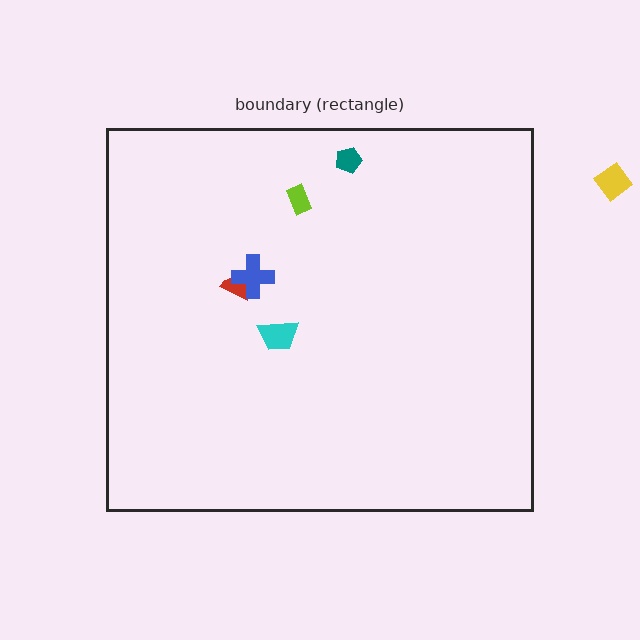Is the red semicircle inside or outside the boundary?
Inside.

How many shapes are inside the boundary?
5 inside, 1 outside.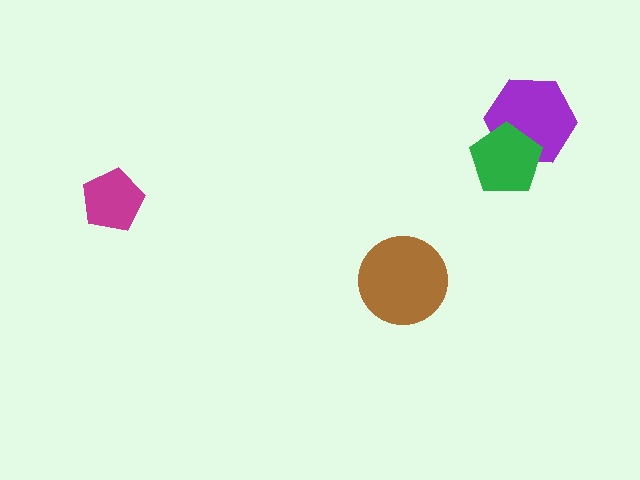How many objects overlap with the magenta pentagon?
0 objects overlap with the magenta pentagon.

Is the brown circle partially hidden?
No, no other shape covers it.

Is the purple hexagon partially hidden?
Yes, it is partially covered by another shape.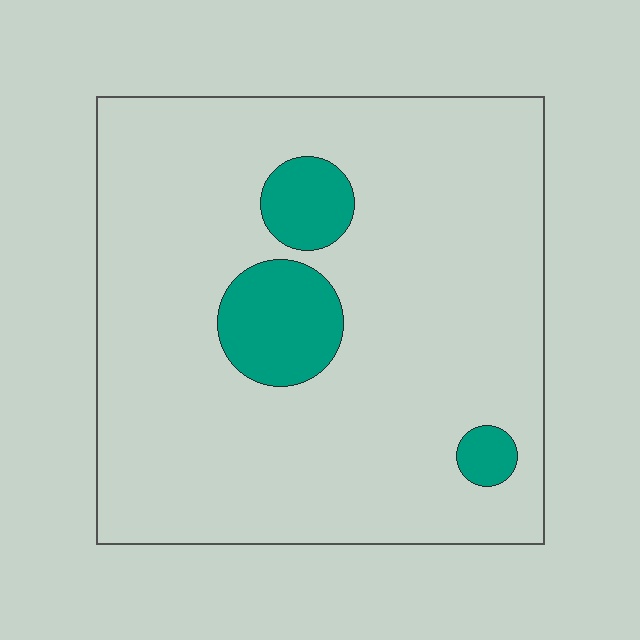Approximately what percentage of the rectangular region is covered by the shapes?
Approximately 10%.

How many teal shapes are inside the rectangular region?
3.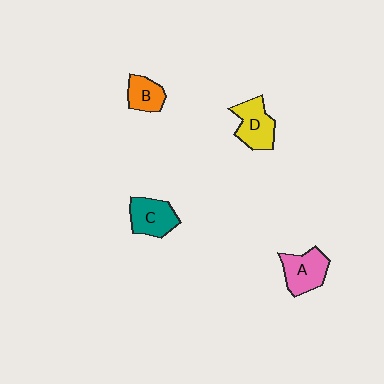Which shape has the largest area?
Shape A (pink).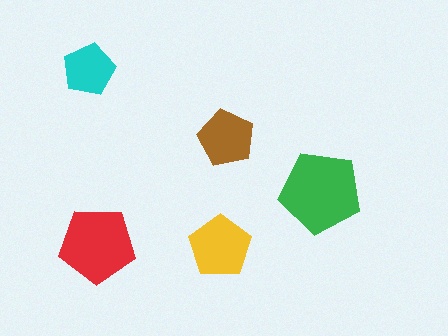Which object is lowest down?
The yellow pentagon is bottommost.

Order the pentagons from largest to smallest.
the green one, the red one, the yellow one, the brown one, the cyan one.